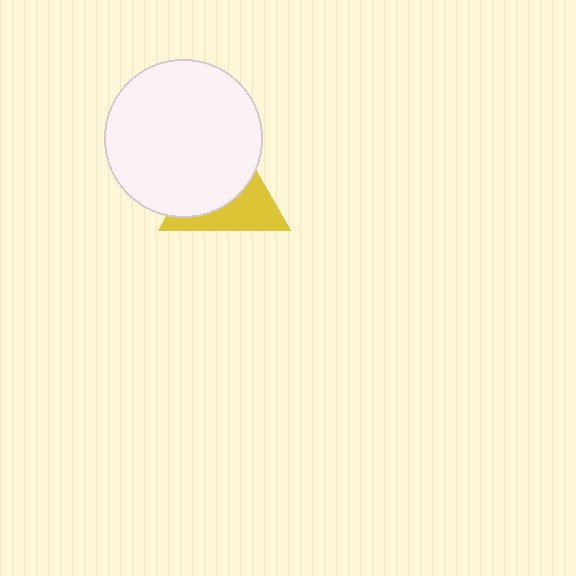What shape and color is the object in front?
The object in front is a white circle.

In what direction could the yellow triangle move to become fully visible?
The yellow triangle could move toward the lower-right. That would shift it out from behind the white circle entirely.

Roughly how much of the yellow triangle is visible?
A small part of it is visible (roughly 43%).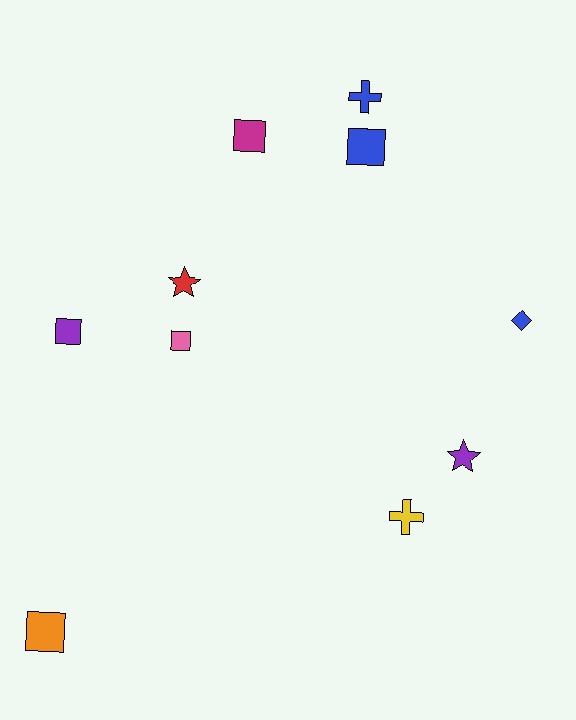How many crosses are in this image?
There are 2 crosses.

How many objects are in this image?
There are 10 objects.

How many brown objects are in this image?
There are no brown objects.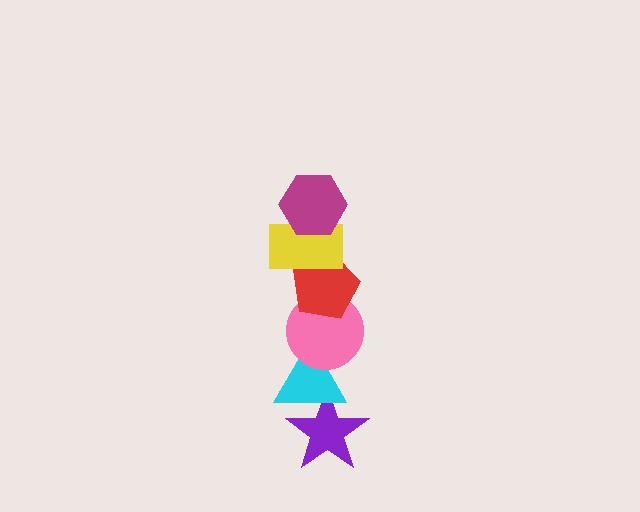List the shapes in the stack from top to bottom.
From top to bottom: the magenta hexagon, the yellow rectangle, the red pentagon, the pink circle, the cyan triangle, the purple star.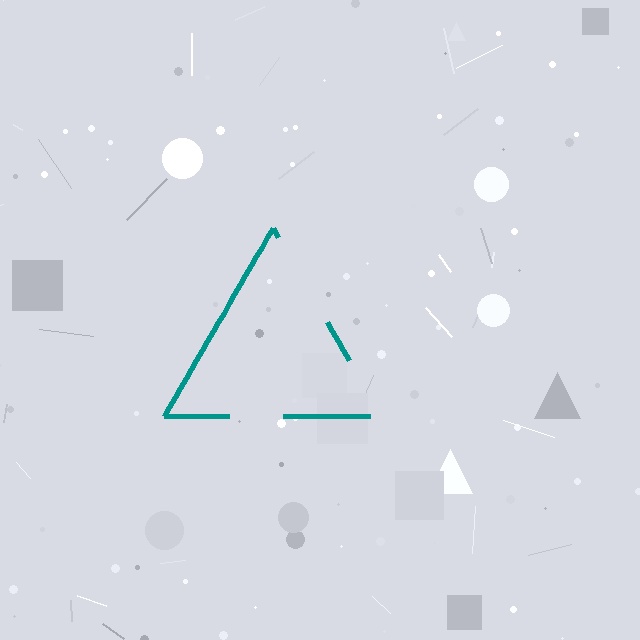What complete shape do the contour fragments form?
The contour fragments form a triangle.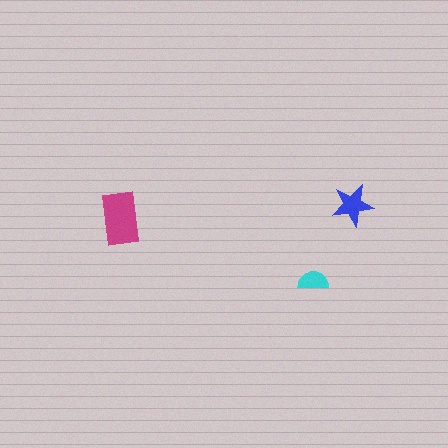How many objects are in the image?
There are 3 objects in the image.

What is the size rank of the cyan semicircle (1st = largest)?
3rd.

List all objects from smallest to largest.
The cyan semicircle, the blue star, the magenta rectangle.